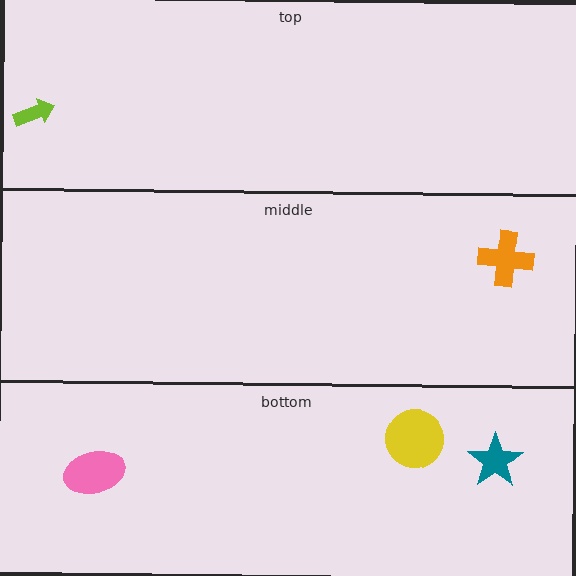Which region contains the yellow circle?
The bottom region.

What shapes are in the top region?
The lime arrow.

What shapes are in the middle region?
The orange cross.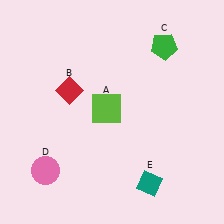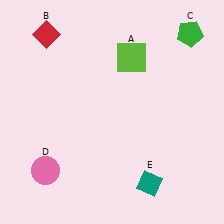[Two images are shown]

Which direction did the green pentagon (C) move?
The green pentagon (C) moved right.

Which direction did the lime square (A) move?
The lime square (A) moved up.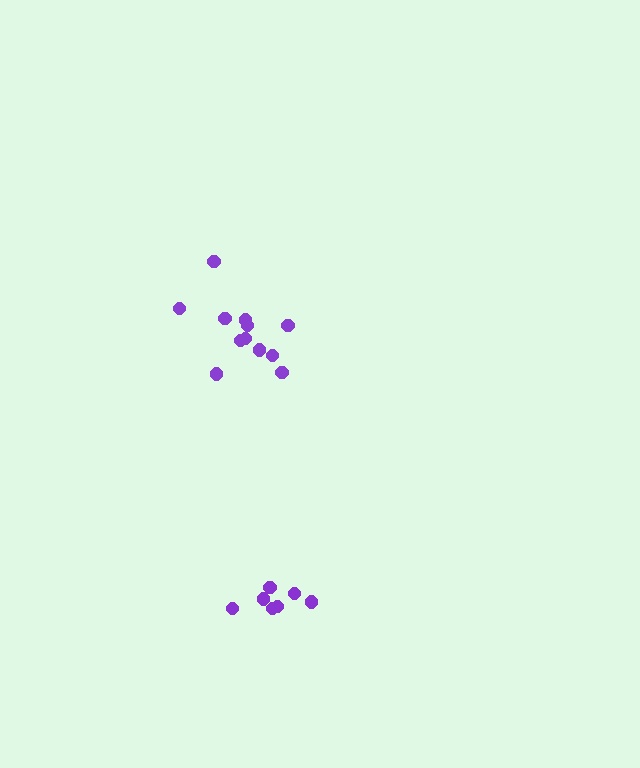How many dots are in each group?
Group 1: 7 dots, Group 2: 12 dots (19 total).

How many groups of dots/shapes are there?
There are 2 groups.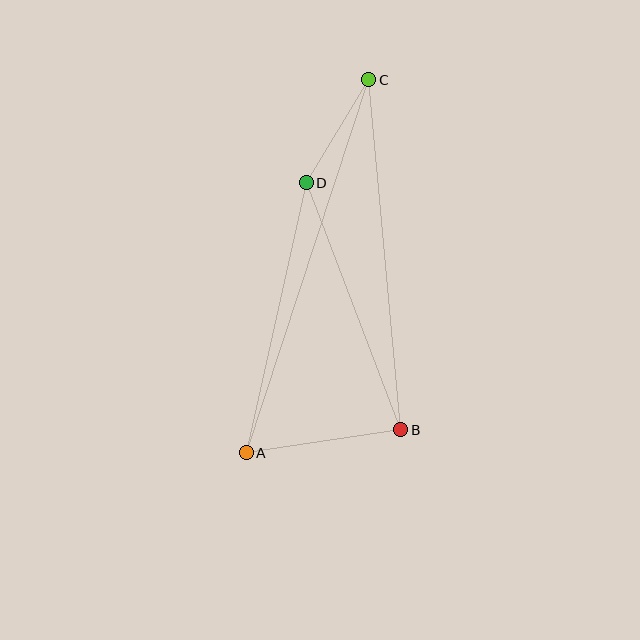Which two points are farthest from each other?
Points A and C are farthest from each other.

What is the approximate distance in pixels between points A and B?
The distance between A and B is approximately 156 pixels.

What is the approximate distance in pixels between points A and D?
The distance between A and D is approximately 276 pixels.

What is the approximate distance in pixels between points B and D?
The distance between B and D is approximately 264 pixels.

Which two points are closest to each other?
Points C and D are closest to each other.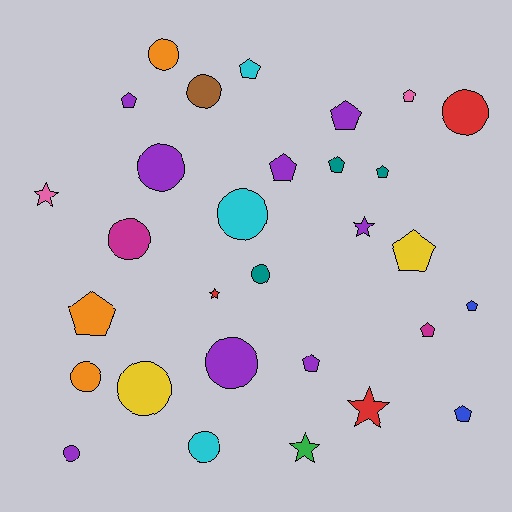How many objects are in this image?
There are 30 objects.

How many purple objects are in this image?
There are 8 purple objects.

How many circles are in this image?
There are 12 circles.